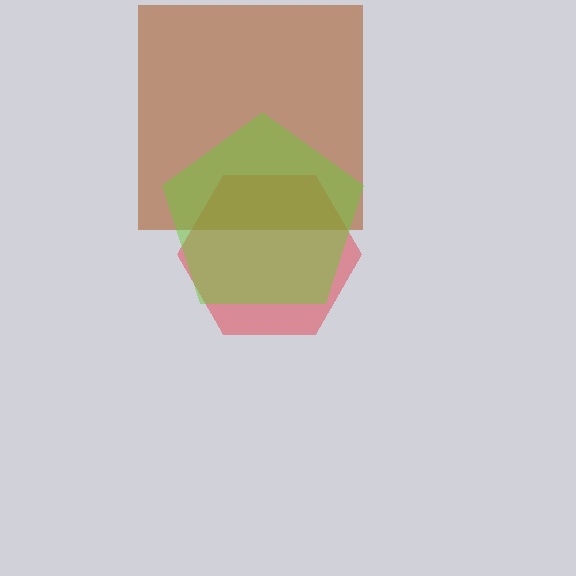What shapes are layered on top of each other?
The layered shapes are: a red hexagon, a brown square, a lime pentagon.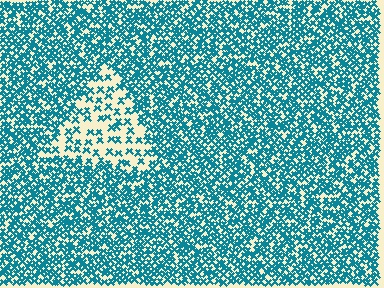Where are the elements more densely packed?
The elements are more densely packed outside the triangle boundary.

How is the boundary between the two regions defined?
The boundary is defined by a change in element density (approximately 2.7x ratio). All elements are the same color, size, and shape.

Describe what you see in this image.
The image contains small teal elements arranged at two different densities. A triangle-shaped region is visible where the elements are less densely packed than the surrounding area.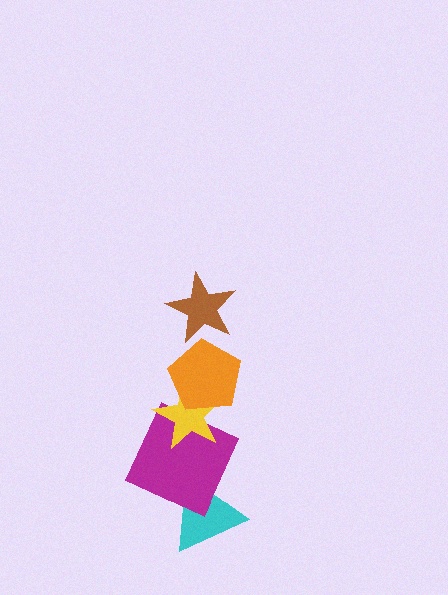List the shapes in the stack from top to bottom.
From top to bottom: the brown star, the orange pentagon, the yellow star, the magenta square, the cyan triangle.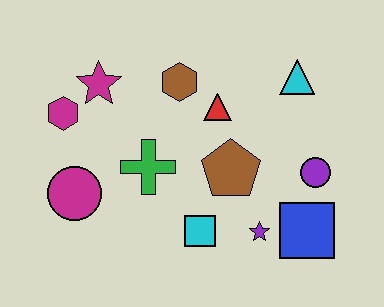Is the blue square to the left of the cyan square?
No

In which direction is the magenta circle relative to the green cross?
The magenta circle is to the left of the green cross.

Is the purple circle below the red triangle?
Yes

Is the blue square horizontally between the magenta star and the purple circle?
Yes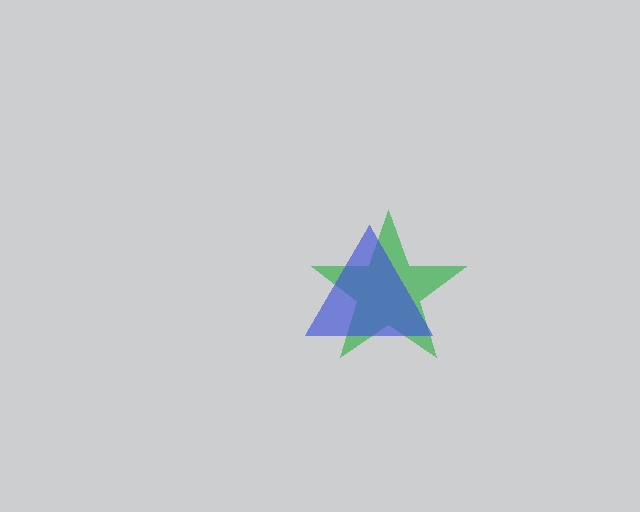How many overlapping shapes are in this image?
There are 2 overlapping shapes in the image.